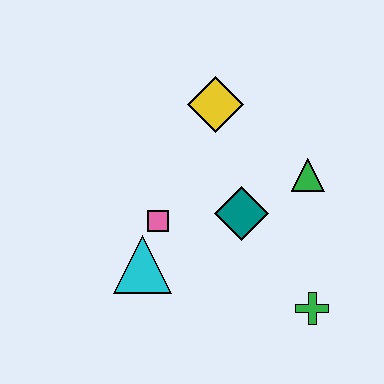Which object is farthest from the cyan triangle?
The green triangle is farthest from the cyan triangle.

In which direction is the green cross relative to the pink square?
The green cross is to the right of the pink square.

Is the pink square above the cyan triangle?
Yes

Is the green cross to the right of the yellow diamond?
Yes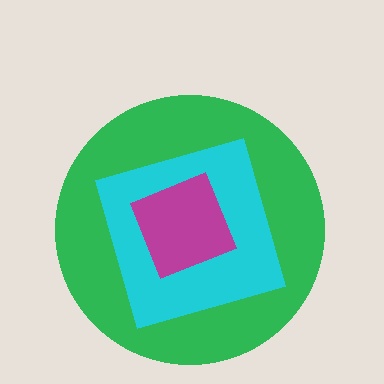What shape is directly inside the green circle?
The cyan square.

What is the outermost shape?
The green circle.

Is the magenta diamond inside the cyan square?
Yes.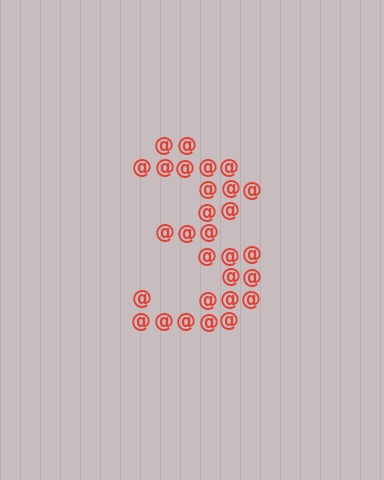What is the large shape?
The large shape is the digit 3.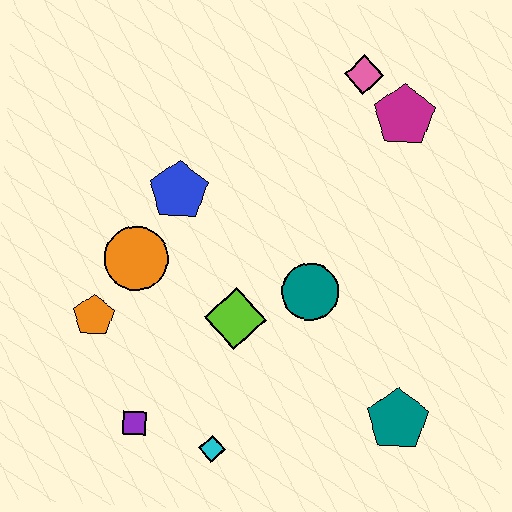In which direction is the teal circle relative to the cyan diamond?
The teal circle is above the cyan diamond.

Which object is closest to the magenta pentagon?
The pink diamond is closest to the magenta pentagon.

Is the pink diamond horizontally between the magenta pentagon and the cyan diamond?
Yes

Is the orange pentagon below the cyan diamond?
No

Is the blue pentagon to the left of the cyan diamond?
Yes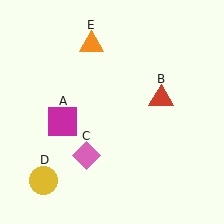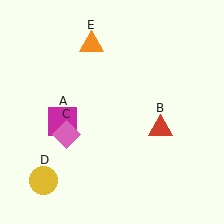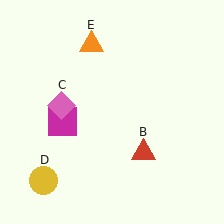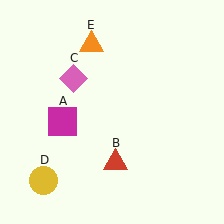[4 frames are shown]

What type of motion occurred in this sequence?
The red triangle (object B), pink diamond (object C) rotated clockwise around the center of the scene.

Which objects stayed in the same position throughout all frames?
Magenta square (object A) and yellow circle (object D) and orange triangle (object E) remained stationary.